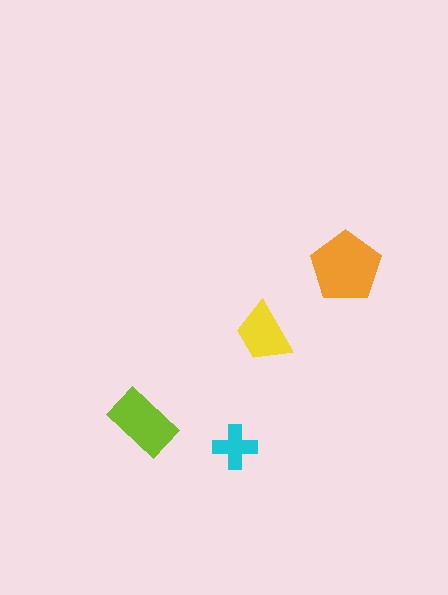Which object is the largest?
The orange pentagon.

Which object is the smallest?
The cyan cross.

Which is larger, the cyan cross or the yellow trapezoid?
The yellow trapezoid.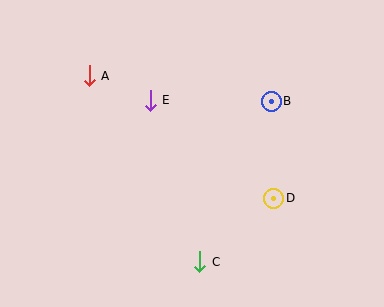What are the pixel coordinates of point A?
Point A is at (89, 76).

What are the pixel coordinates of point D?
Point D is at (274, 198).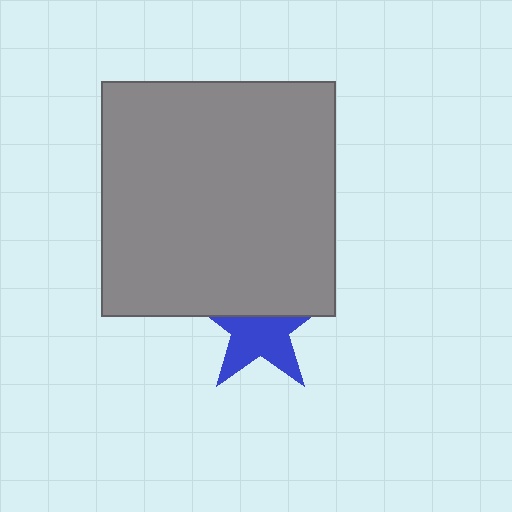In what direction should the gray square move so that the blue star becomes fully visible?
The gray square should move up. That is the shortest direction to clear the overlap and leave the blue star fully visible.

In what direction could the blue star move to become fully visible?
The blue star could move down. That would shift it out from behind the gray square entirely.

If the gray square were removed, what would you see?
You would see the complete blue star.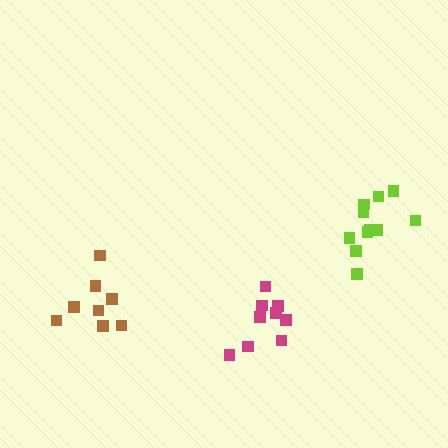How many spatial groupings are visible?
There are 3 spatial groupings.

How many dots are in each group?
Group 1: 9 dots, Group 2: 8 dots, Group 3: 11 dots (28 total).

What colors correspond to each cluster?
The clusters are colored: magenta, brown, lime.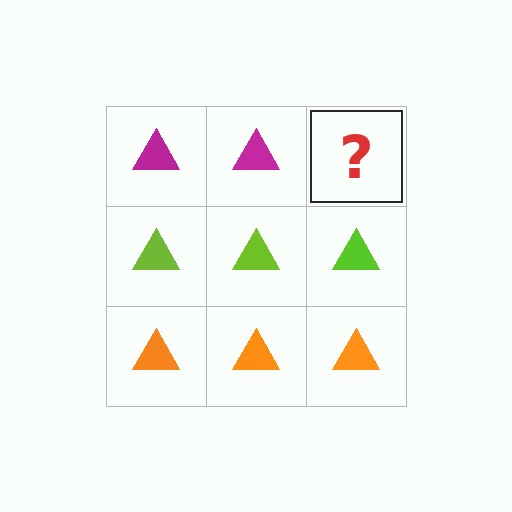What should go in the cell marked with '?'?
The missing cell should contain a magenta triangle.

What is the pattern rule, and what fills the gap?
The rule is that each row has a consistent color. The gap should be filled with a magenta triangle.